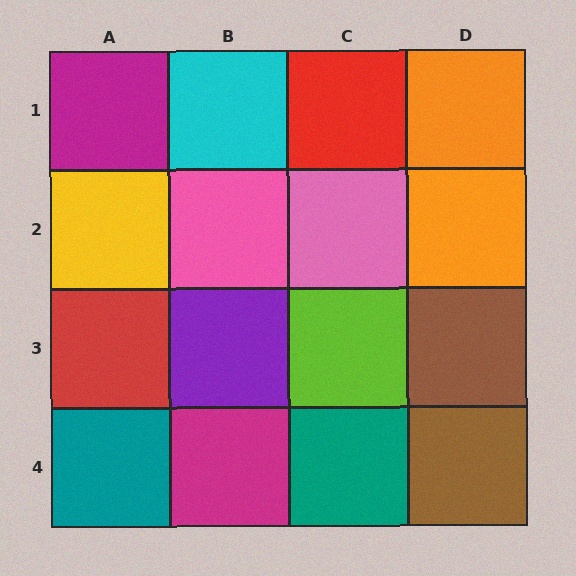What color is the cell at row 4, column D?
Brown.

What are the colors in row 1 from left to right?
Magenta, cyan, red, orange.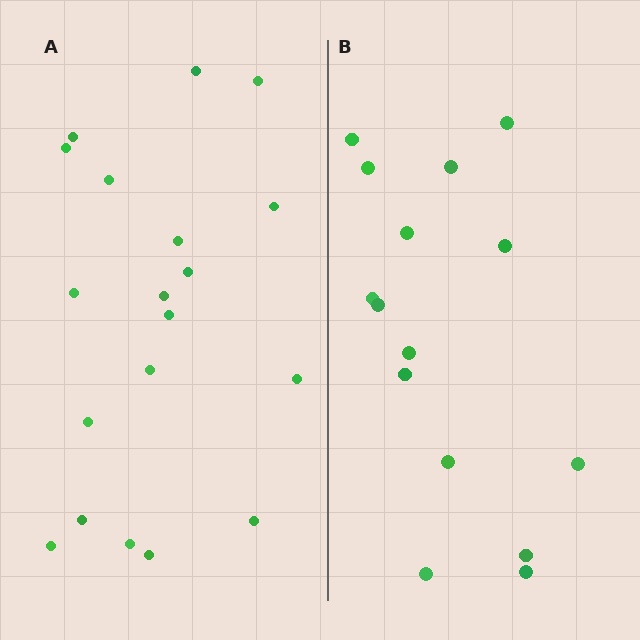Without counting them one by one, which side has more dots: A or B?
Region A (the left region) has more dots.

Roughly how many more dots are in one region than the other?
Region A has about 4 more dots than region B.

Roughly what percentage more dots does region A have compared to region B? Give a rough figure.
About 25% more.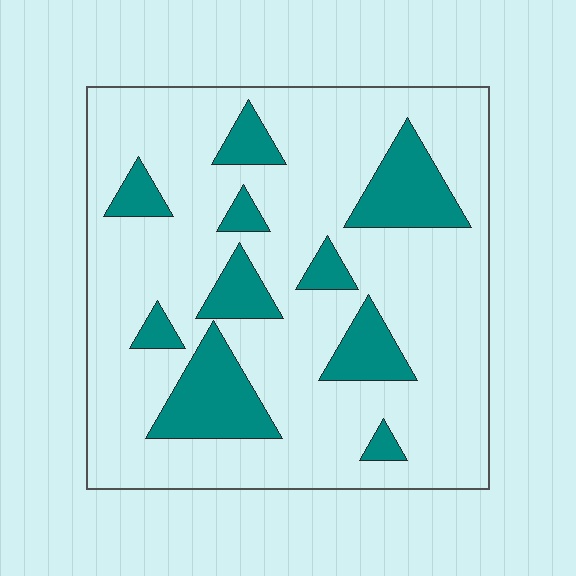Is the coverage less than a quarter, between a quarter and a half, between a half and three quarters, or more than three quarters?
Less than a quarter.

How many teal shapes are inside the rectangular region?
10.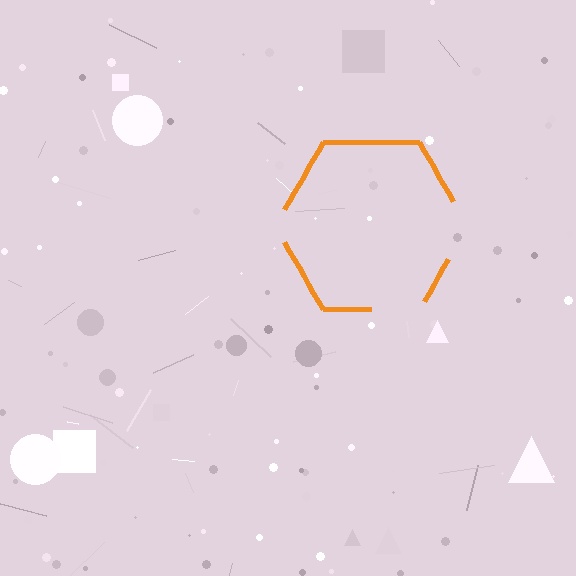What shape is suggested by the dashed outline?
The dashed outline suggests a hexagon.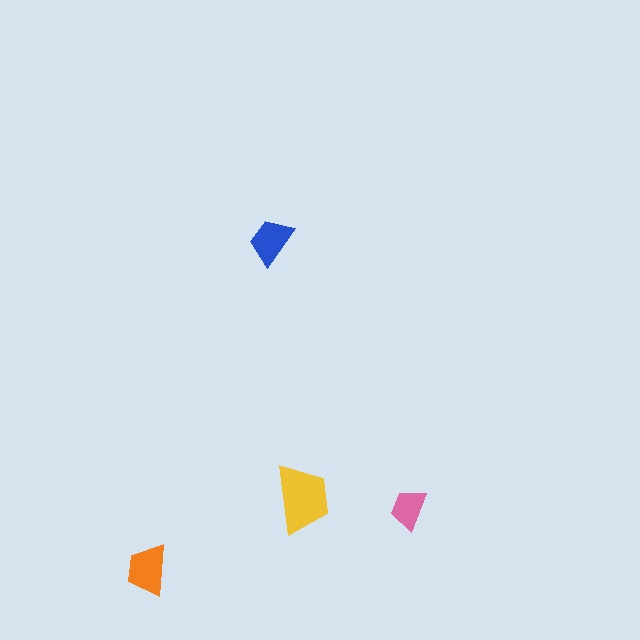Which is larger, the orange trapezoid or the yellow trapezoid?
The yellow one.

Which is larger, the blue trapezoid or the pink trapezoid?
The blue one.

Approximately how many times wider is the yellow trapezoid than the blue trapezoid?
About 1.5 times wider.